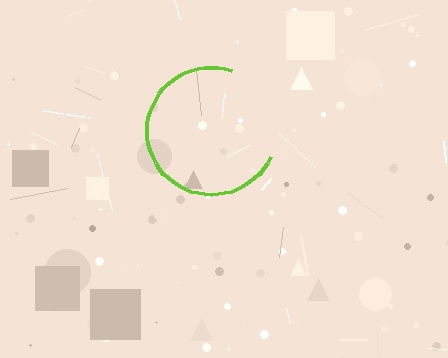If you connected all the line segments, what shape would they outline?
They would outline a circle.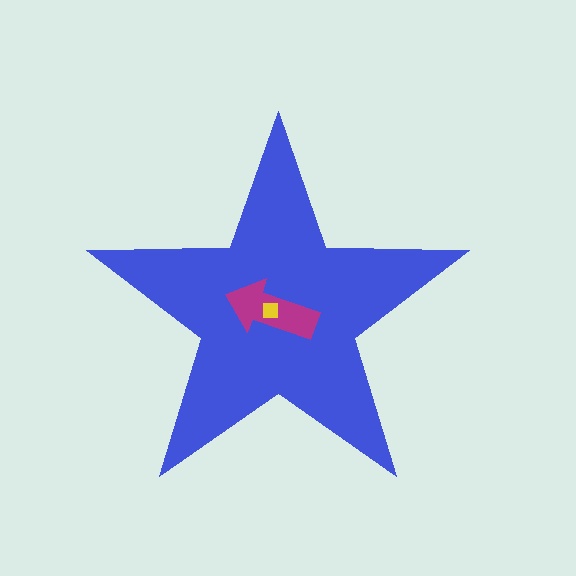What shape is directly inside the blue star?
The magenta arrow.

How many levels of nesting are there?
3.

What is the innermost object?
The yellow square.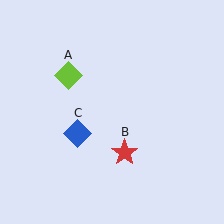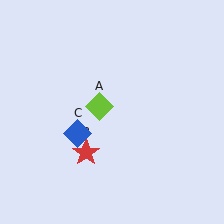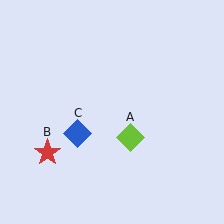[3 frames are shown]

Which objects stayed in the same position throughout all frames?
Blue diamond (object C) remained stationary.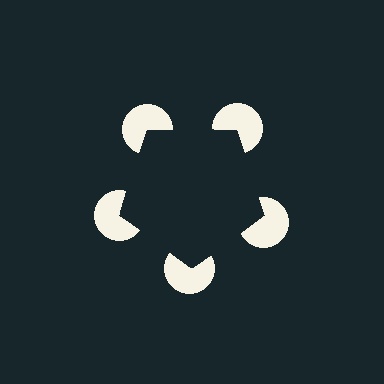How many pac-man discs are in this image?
There are 5 — one at each vertex of the illusory pentagon.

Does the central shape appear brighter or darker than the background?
It typically appears slightly darker than the background, even though no actual brightness change is drawn.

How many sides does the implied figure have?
5 sides.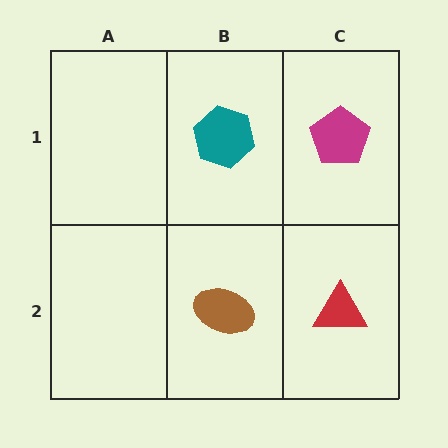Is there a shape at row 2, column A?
No, that cell is empty.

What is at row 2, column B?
A brown ellipse.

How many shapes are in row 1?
2 shapes.